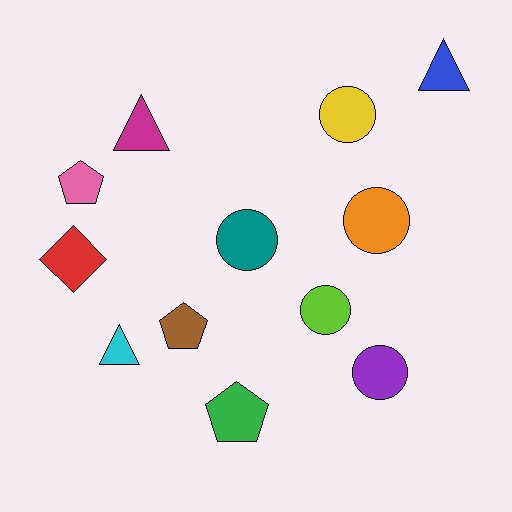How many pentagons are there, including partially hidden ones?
There are 3 pentagons.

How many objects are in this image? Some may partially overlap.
There are 12 objects.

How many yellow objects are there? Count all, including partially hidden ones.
There is 1 yellow object.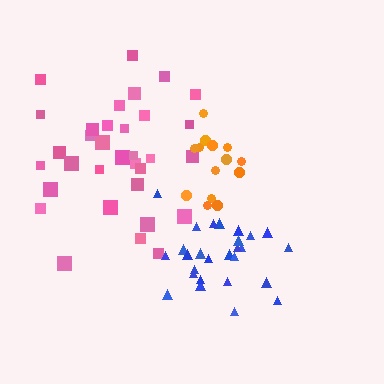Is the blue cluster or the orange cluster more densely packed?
Blue.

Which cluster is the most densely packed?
Blue.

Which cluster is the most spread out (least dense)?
Pink.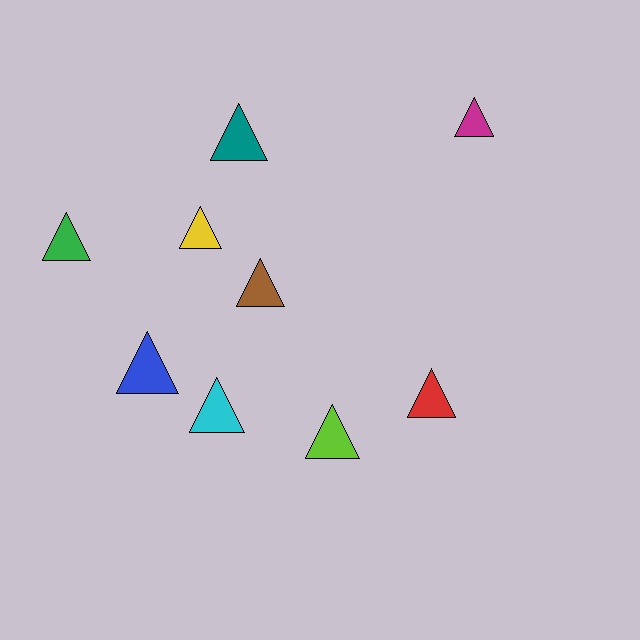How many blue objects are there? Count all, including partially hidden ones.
There is 1 blue object.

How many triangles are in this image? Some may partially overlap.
There are 9 triangles.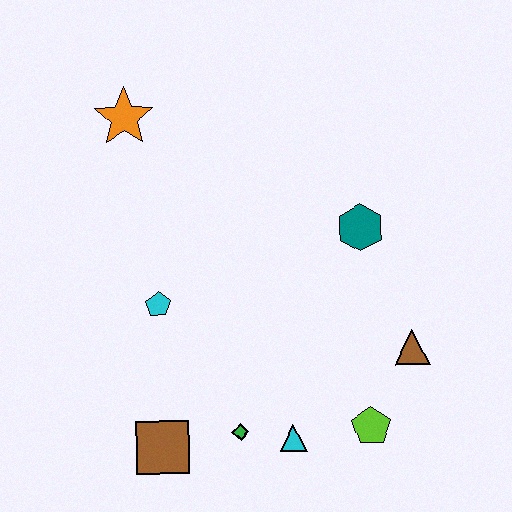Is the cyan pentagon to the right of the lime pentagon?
No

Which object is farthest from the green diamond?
The orange star is farthest from the green diamond.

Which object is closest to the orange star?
The cyan pentagon is closest to the orange star.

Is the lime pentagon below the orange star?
Yes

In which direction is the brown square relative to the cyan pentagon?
The brown square is below the cyan pentagon.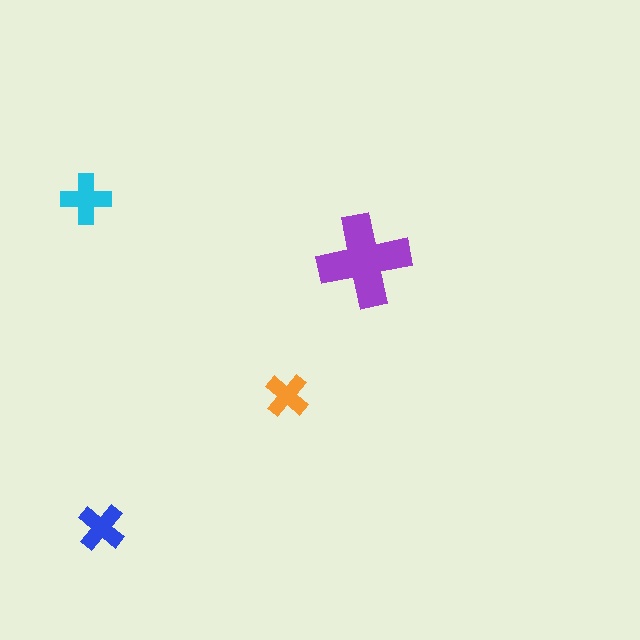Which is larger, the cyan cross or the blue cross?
The cyan one.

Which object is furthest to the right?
The purple cross is rightmost.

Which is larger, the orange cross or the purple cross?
The purple one.